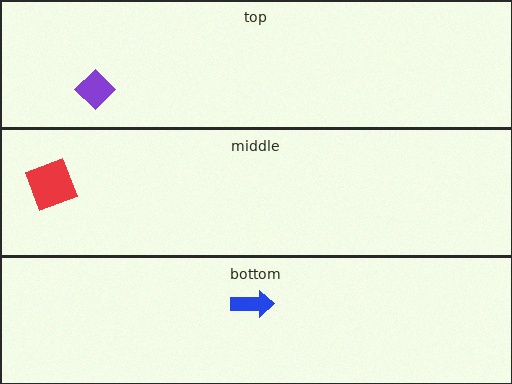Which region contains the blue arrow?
The bottom region.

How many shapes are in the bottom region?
1.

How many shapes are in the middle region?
1.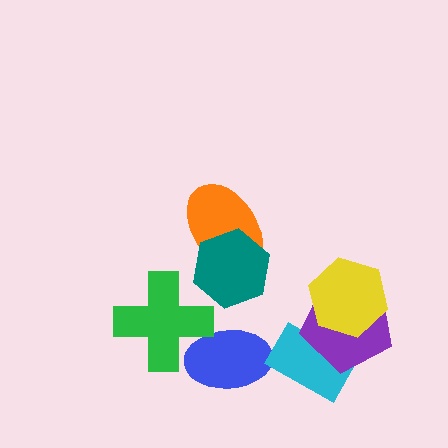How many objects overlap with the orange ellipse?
1 object overlaps with the orange ellipse.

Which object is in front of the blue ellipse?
The green cross is in front of the blue ellipse.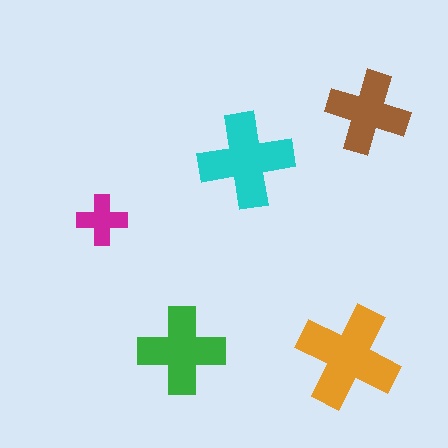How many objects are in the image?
There are 5 objects in the image.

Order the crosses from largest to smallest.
the orange one, the cyan one, the green one, the brown one, the magenta one.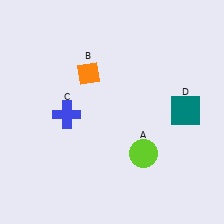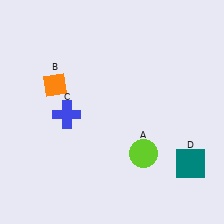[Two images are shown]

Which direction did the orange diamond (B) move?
The orange diamond (B) moved left.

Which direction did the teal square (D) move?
The teal square (D) moved down.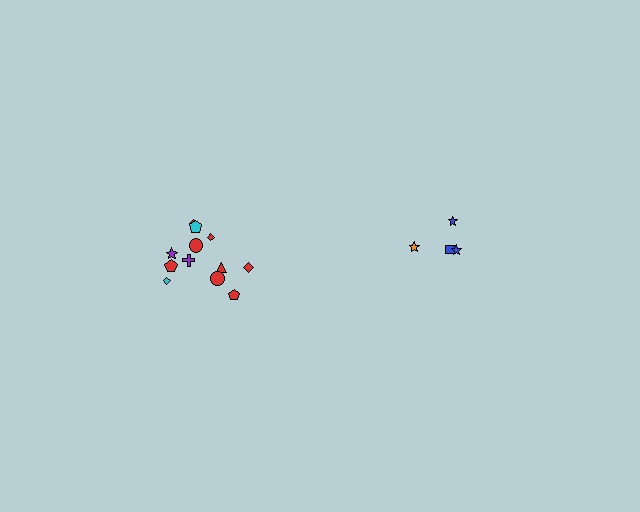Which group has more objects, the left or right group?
The left group.